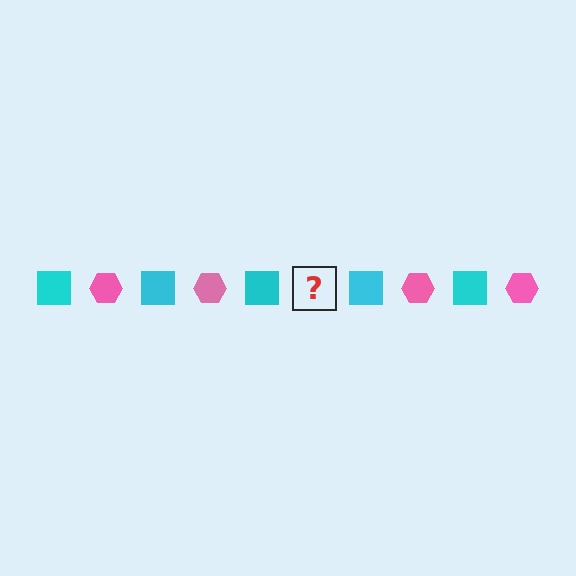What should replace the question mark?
The question mark should be replaced with a pink hexagon.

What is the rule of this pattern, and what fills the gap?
The rule is that the pattern alternates between cyan square and pink hexagon. The gap should be filled with a pink hexagon.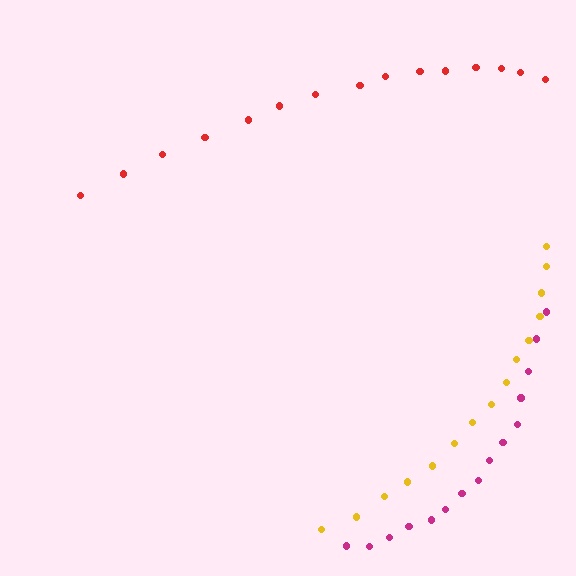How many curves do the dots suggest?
There are 3 distinct paths.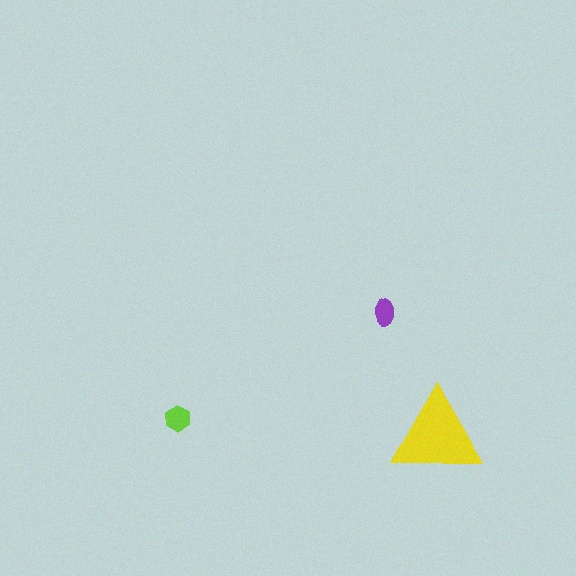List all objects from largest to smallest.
The yellow triangle, the lime hexagon, the purple ellipse.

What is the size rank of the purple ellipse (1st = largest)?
3rd.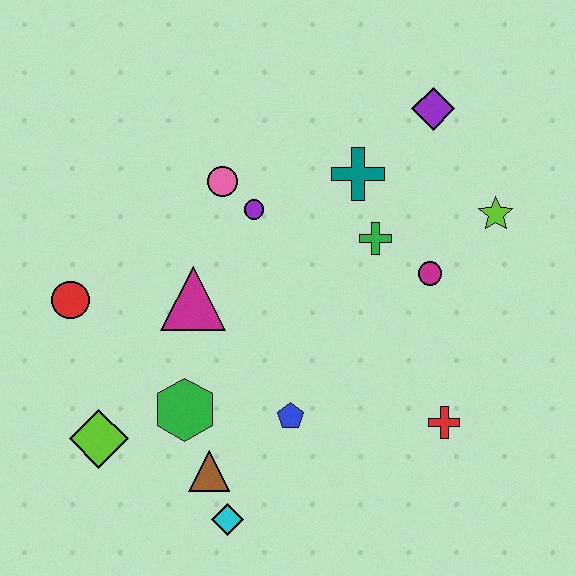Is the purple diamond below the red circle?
No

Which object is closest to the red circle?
The magenta triangle is closest to the red circle.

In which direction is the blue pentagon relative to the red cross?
The blue pentagon is to the left of the red cross.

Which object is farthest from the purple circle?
The cyan diamond is farthest from the purple circle.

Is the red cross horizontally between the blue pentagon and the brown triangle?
No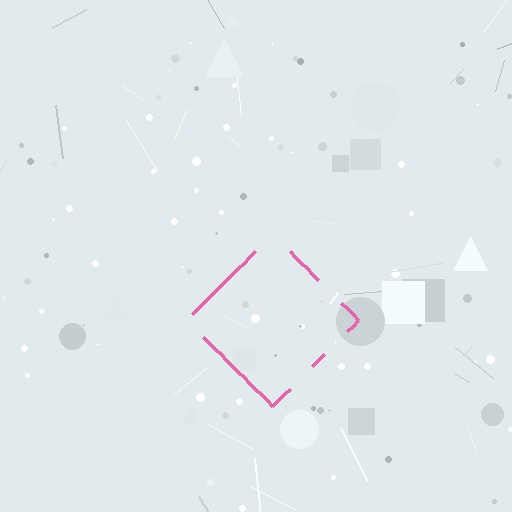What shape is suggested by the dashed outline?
The dashed outline suggests a diamond.